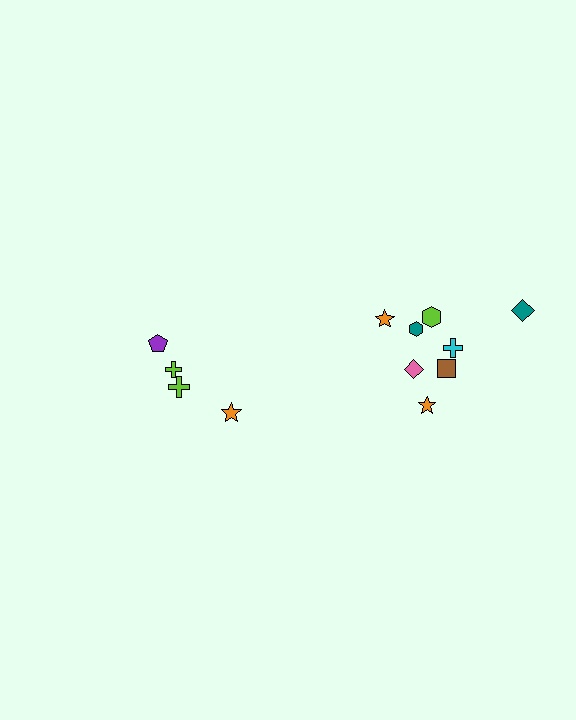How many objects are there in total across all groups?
There are 12 objects.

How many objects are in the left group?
There are 4 objects.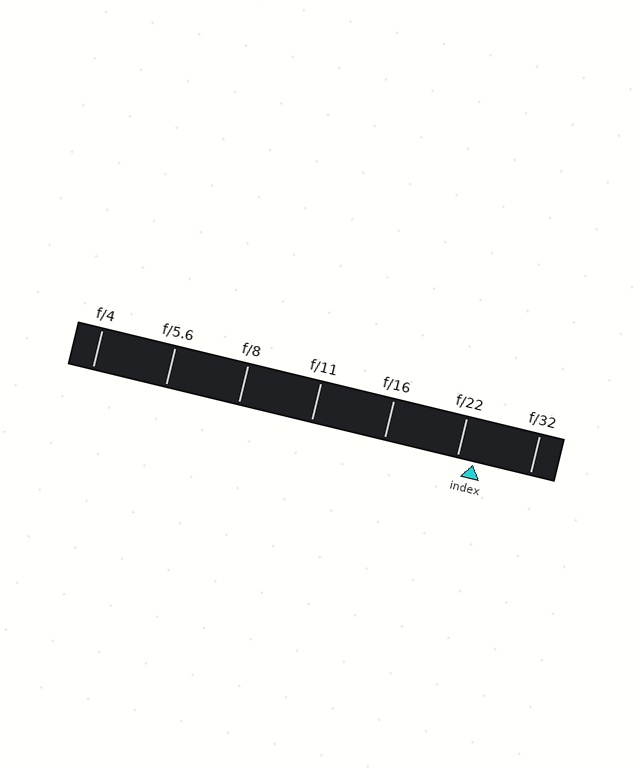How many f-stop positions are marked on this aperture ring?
There are 7 f-stop positions marked.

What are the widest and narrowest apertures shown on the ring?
The widest aperture shown is f/4 and the narrowest is f/32.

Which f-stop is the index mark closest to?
The index mark is closest to f/22.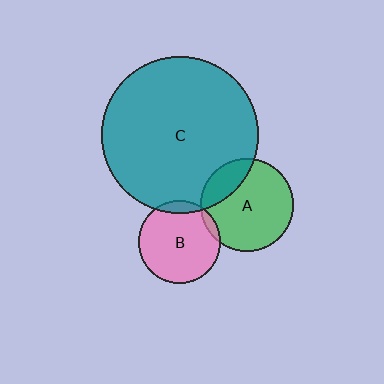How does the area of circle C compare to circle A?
Approximately 2.8 times.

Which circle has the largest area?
Circle C (teal).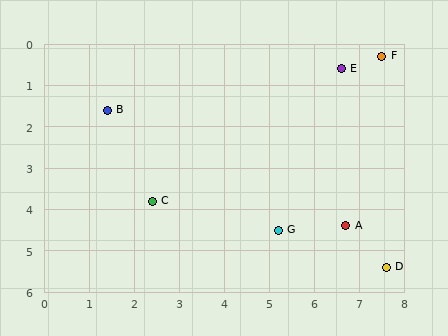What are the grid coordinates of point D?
Point D is at approximately (7.6, 5.4).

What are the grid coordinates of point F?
Point F is at approximately (7.5, 0.3).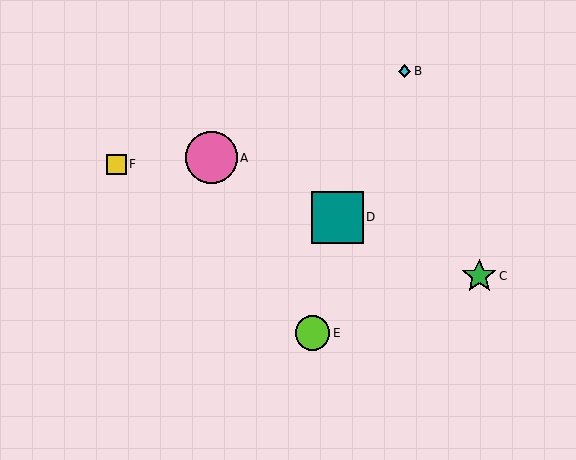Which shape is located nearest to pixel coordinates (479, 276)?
The green star (labeled C) at (479, 276) is nearest to that location.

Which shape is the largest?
The teal square (labeled D) is the largest.